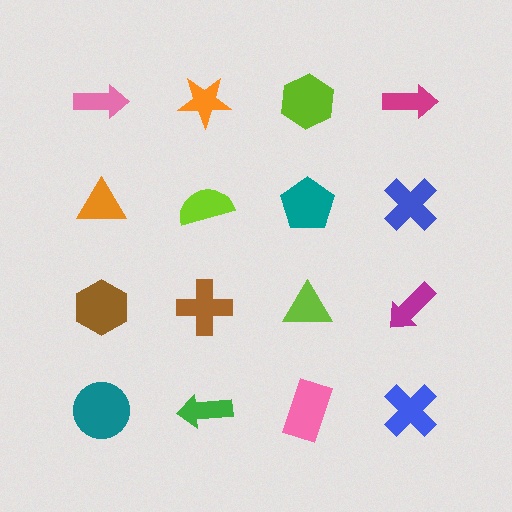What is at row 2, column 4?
A blue cross.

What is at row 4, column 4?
A blue cross.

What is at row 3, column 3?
A lime triangle.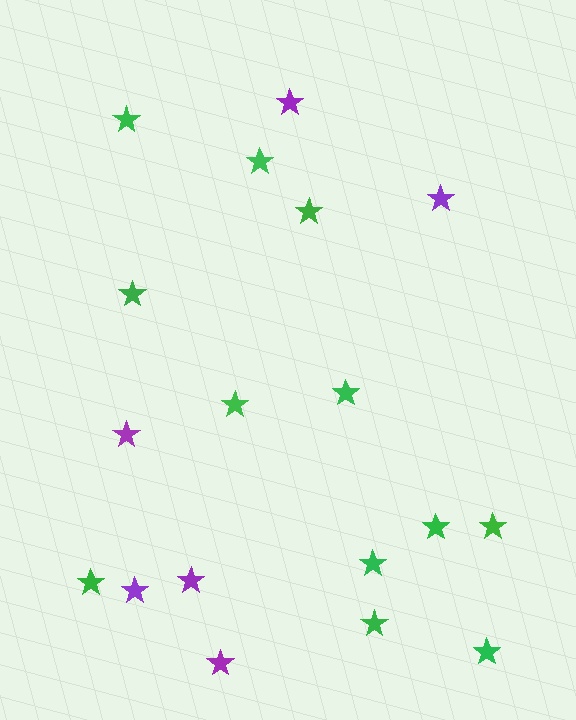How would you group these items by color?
There are 2 groups: one group of purple stars (6) and one group of green stars (12).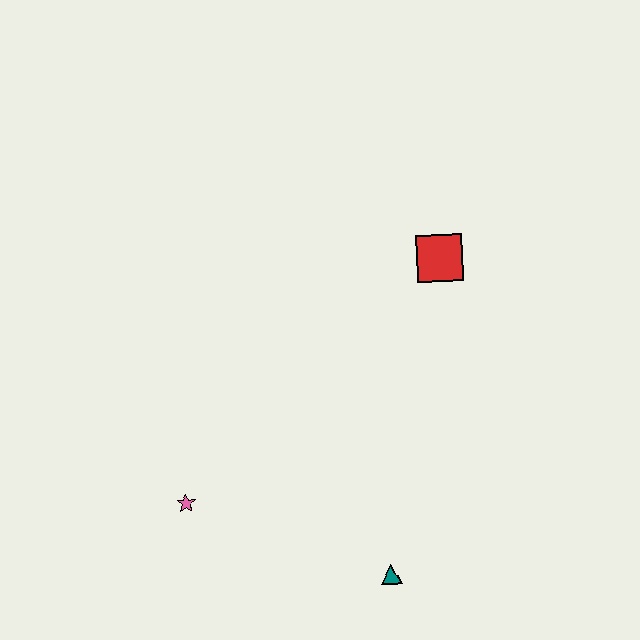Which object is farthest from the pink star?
The red square is farthest from the pink star.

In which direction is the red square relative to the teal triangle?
The red square is above the teal triangle.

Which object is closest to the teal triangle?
The pink star is closest to the teal triangle.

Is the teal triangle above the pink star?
No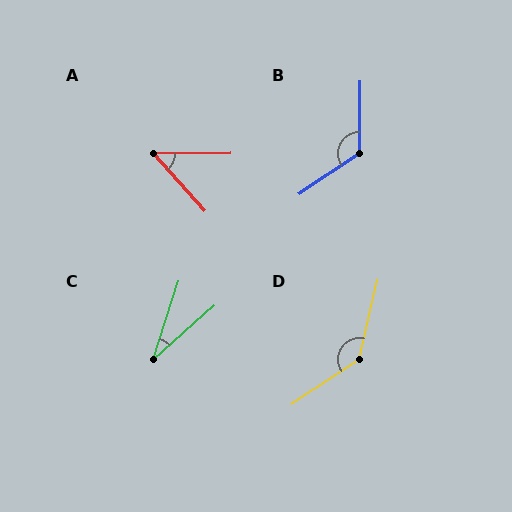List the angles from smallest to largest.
C (30°), A (48°), B (124°), D (137°).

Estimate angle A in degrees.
Approximately 48 degrees.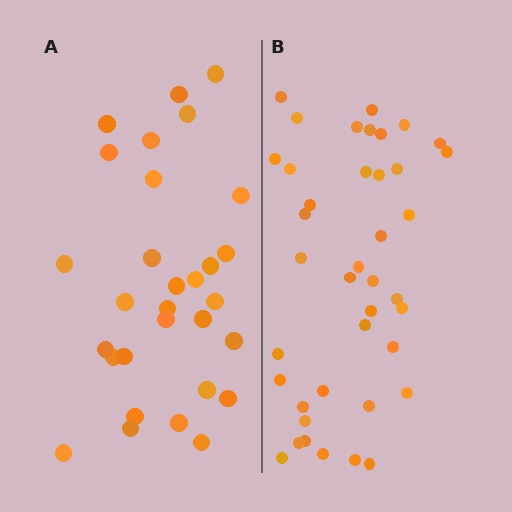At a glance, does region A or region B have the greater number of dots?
Region B (the right region) has more dots.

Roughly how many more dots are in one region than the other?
Region B has roughly 10 or so more dots than region A.